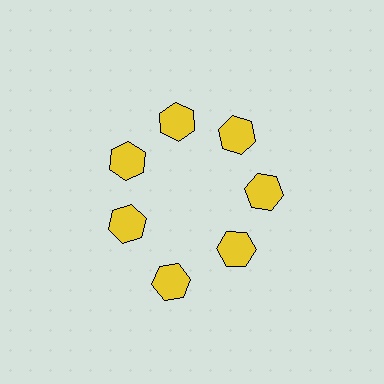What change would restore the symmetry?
The symmetry would be restored by moving it inward, back onto the ring so that all 7 hexagons sit at equal angles and equal distance from the center.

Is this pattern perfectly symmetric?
No. The 7 yellow hexagons are arranged in a ring, but one element near the 6 o'clock position is pushed outward from the center, breaking the 7-fold rotational symmetry.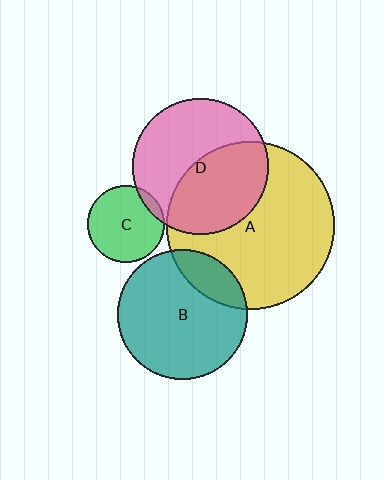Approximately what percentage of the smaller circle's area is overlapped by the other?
Approximately 45%.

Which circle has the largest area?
Circle A (yellow).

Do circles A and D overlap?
Yes.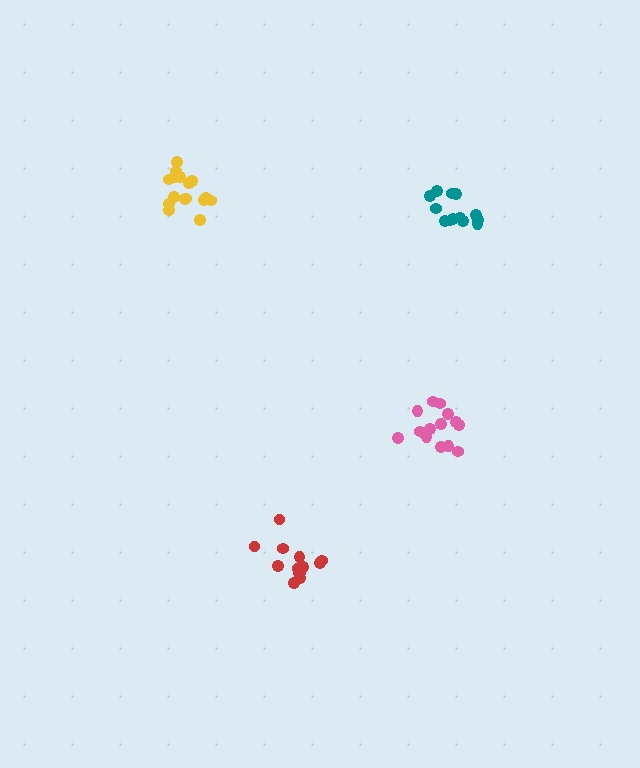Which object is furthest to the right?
The teal cluster is rightmost.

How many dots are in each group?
Group 1: 13 dots, Group 2: 17 dots, Group 3: 13 dots, Group 4: 15 dots (58 total).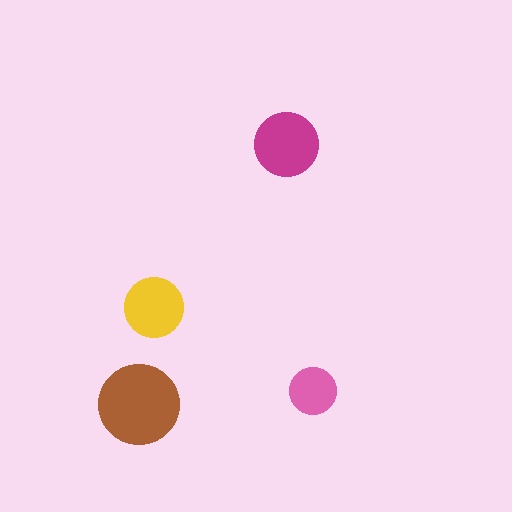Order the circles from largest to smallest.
the brown one, the magenta one, the yellow one, the pink one.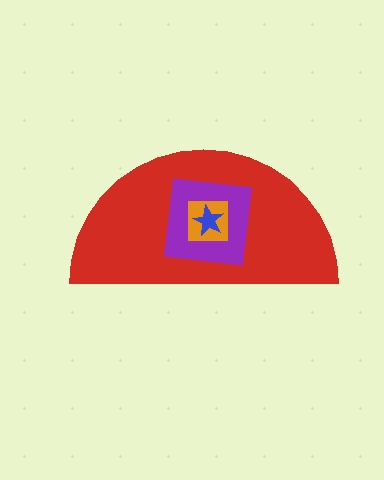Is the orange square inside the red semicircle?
Yes.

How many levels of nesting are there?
4.